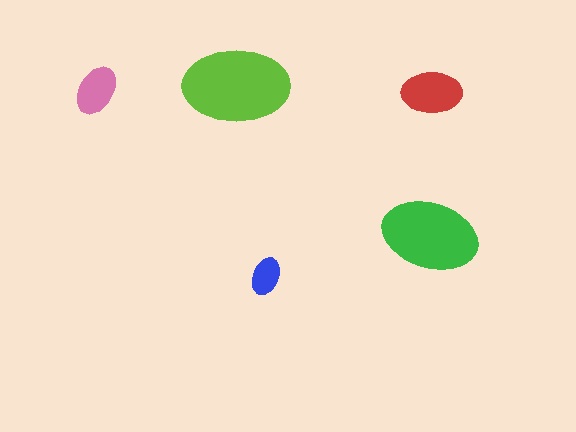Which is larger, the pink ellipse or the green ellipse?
The green one.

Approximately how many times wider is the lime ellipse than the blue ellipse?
About 3 times wider.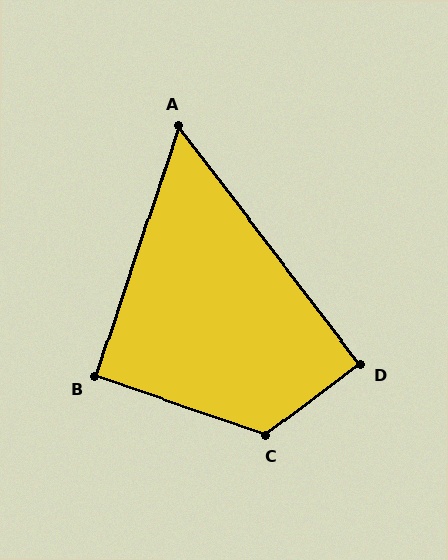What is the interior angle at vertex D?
Approximately 89 degrees (approximately right).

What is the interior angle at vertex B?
Approximately 91 degrees (approximately right).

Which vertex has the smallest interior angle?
A, at approximately 56 degrees.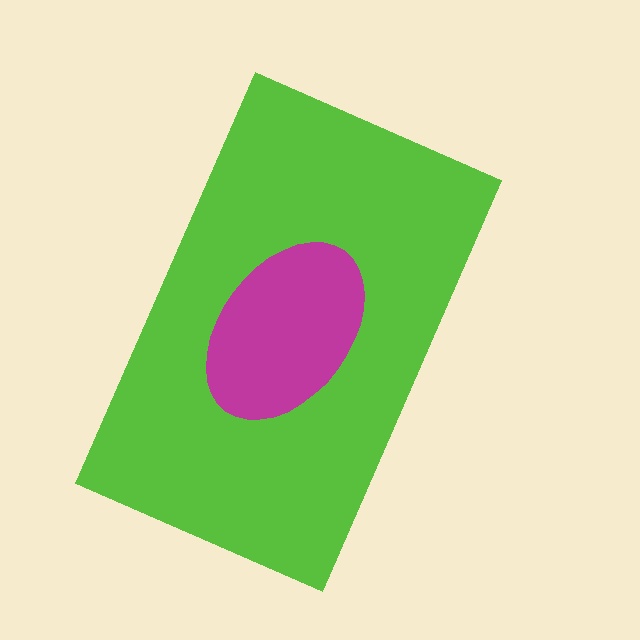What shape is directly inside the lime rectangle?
The magenta ellipse.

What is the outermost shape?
The lime rectangle.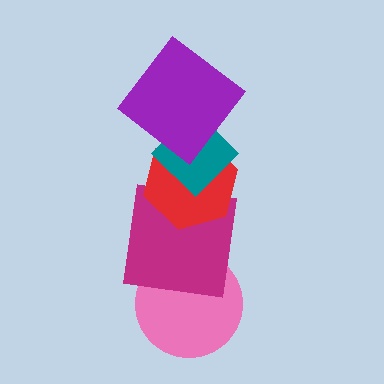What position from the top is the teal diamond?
The teal diamond is 2nd from the top.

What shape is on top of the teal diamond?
The purple diamond is on top of the teal diamond.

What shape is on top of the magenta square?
The red hexagon is on top of the magenta square.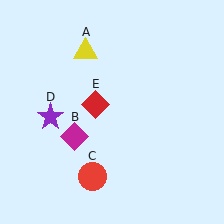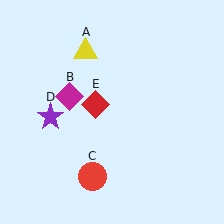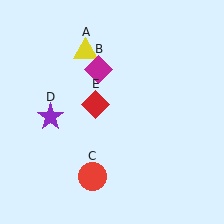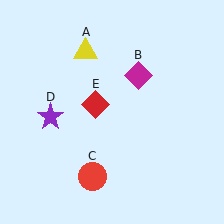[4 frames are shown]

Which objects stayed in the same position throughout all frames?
Yellow triangle (object A) and red circle (object C) and purple star (object D) and red diamond (object E) remained stationary.